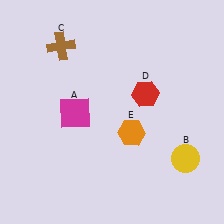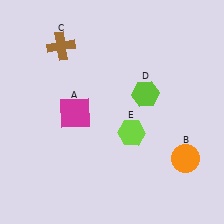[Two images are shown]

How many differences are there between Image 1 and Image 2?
There are 3 differences between the two images.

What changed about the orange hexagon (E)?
In Image 1, E is orange. In Image 2, it changed to lime.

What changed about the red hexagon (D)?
In Image 1, D is red. In Image 2, it changed to lime.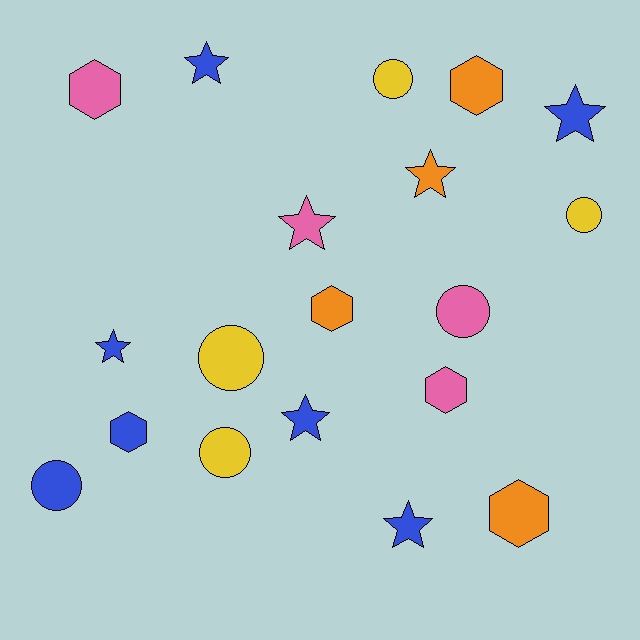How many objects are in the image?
There are 19 objects.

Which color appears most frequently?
Blue, with 7 objects.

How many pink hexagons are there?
There are 2 pink hexagons.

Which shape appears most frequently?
Star, with 7 objects.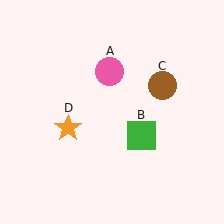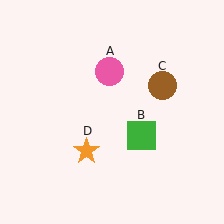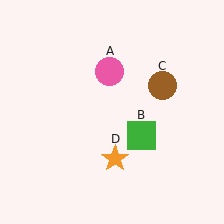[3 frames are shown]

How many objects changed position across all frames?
1 object changed position: orange star (object D).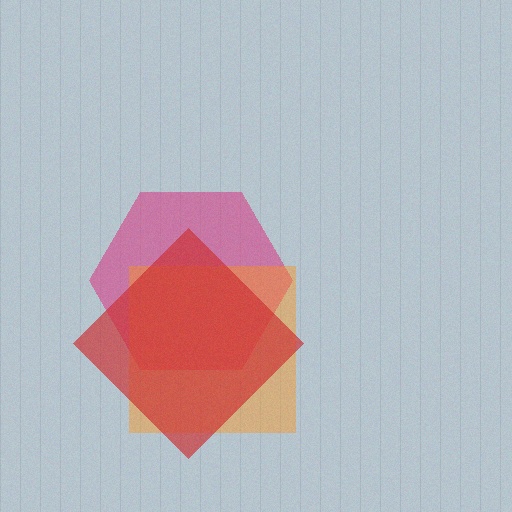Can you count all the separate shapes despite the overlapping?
Yes, there are 3 separate shapes.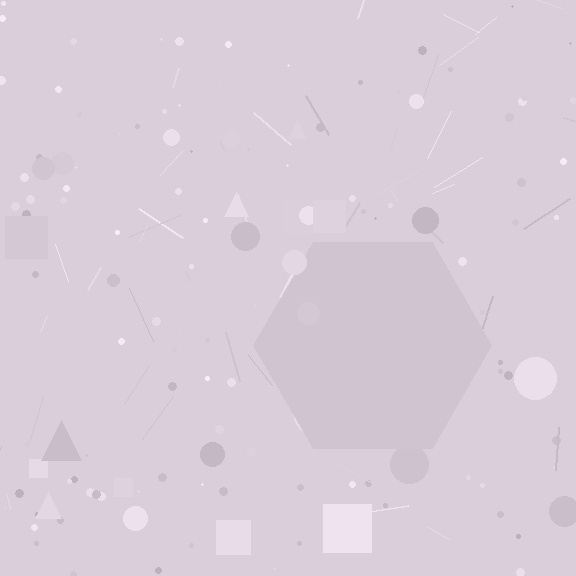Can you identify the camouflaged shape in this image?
The camouflaged shape is a hexagon.